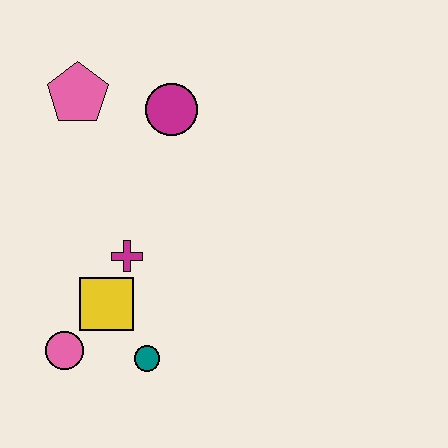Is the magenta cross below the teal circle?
No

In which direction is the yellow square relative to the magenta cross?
The yellow square is below the magenta cross.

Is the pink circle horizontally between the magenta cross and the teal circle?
No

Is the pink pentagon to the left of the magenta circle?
Yes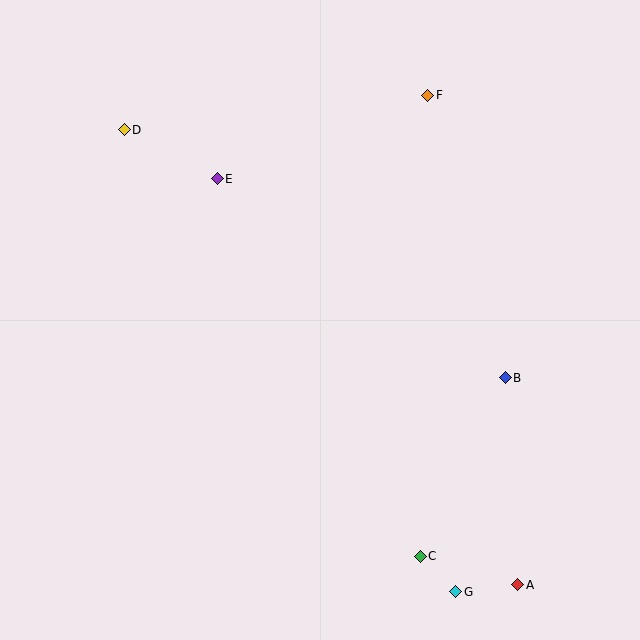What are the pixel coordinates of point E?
Point E is at (217, 179).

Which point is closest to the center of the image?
Point E at (217, 179) is closest to the center.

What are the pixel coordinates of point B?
Point B is at (505, 378).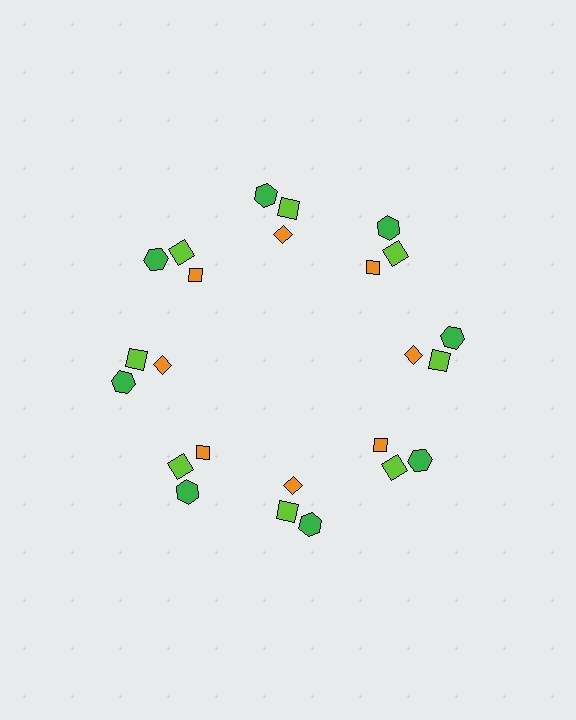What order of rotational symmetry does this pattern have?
This pattern has 8-fold rotational symmetry.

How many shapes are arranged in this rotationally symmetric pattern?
There are 24 shapes, arranged in 8 groups of 3.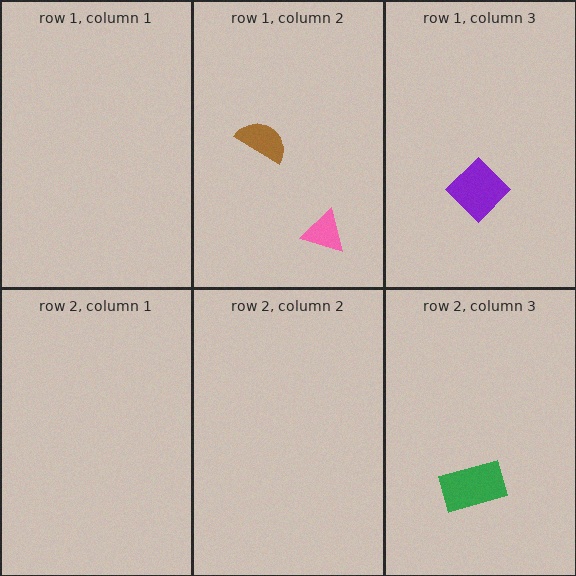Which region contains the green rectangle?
The row 2, column 3 region.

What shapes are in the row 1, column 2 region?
The pink triangle, the brown semicircle.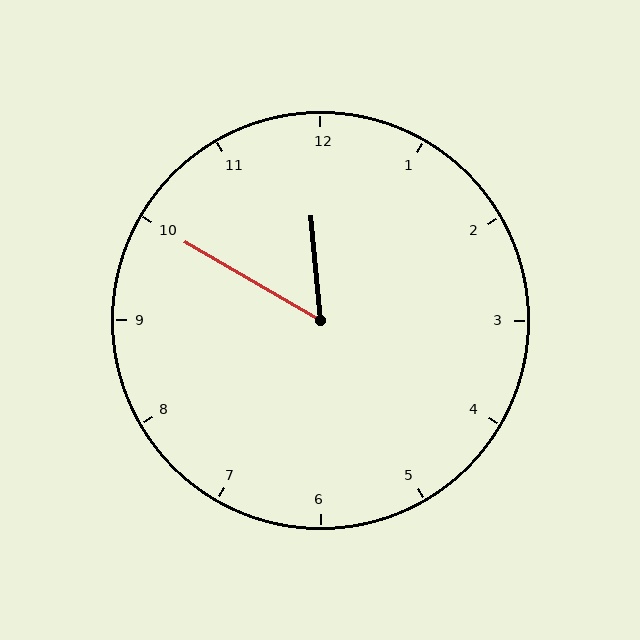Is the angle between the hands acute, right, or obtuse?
It is acute.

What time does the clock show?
11:50.